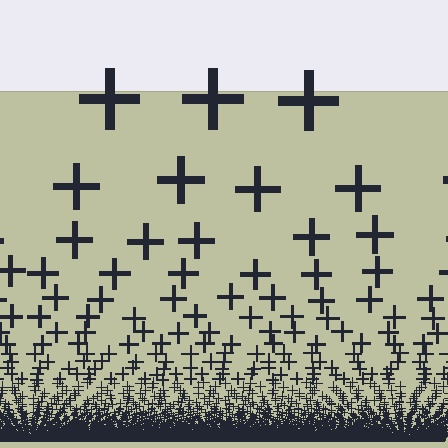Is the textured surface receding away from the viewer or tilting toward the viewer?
The surface appears to tilt toward the viewer. Texture elements get larger and sparser toward the top.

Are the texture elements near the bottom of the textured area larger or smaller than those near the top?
Smaller. The gradient is inverted — elements near the bottom are smaller and denser.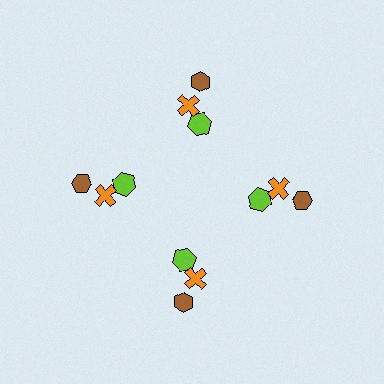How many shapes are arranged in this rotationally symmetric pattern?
There are 12 shapes, arranged in 4 groups of 3.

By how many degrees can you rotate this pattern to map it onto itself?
The pattern maps onto itself every 90 degrees of rotation.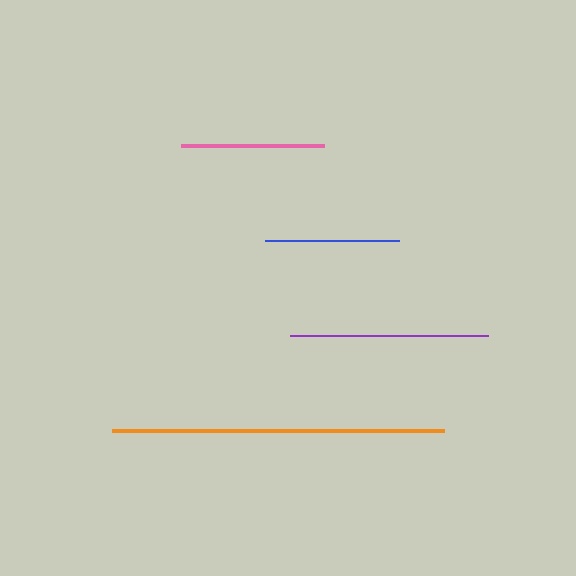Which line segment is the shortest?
The blue line is the shortest at approximately 134 pixels.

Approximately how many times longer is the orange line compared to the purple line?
The orange line is approximately 1.7 times the length of the purple line.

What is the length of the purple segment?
The purple segment is approximately 199 pixels long.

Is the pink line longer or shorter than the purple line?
The purple line is longer than the pink line.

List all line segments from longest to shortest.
From longest to shortest: orange, purple, pink, blue.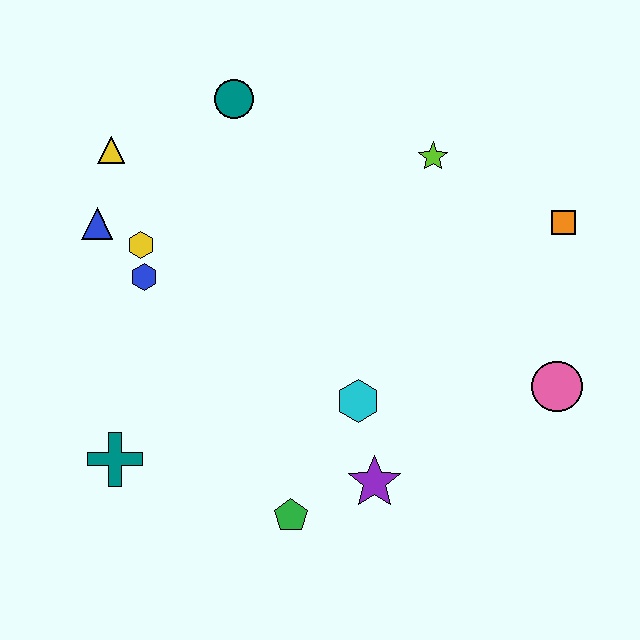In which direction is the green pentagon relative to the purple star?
The green pentagon is to the left of the purple star.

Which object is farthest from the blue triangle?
The pink circle is farthest from the blue triangle.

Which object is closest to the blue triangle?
The yellow hexagon is closest to the blue triangle.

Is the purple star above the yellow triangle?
No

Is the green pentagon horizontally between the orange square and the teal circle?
Yes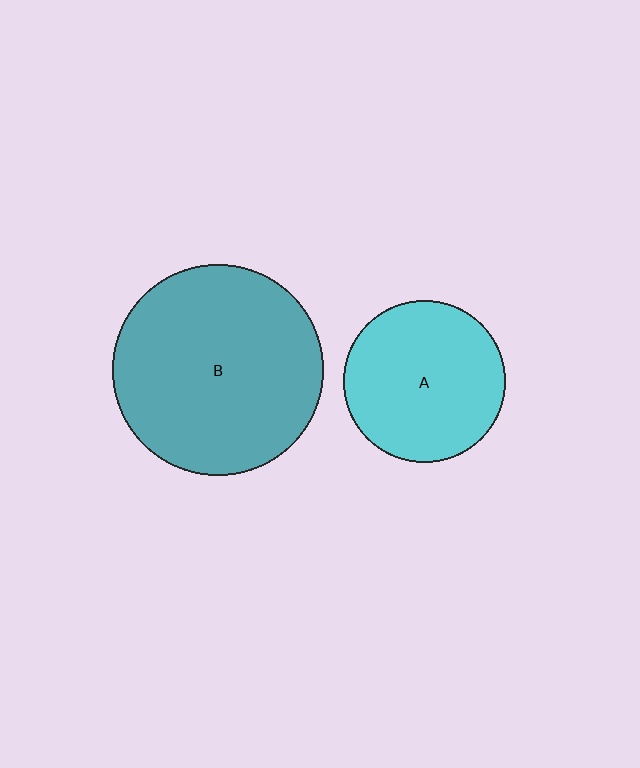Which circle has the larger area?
Circle B (teal).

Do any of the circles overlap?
No, none of the circles overlap.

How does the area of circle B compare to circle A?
Approximately 1.7 times.